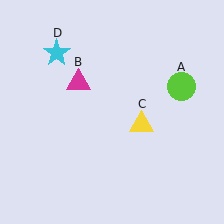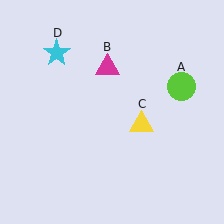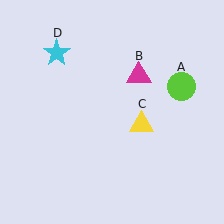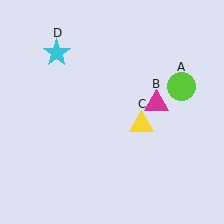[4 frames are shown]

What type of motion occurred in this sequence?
The magenta triangle (object B) rotated clockwise around the center of the scene.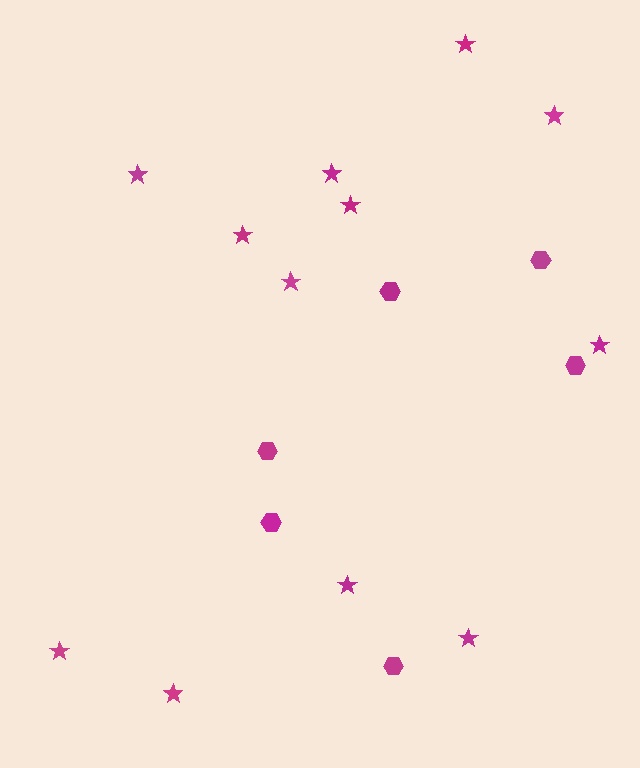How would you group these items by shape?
There are 2 groups: one group of stars (12) and one group of hexagons (6).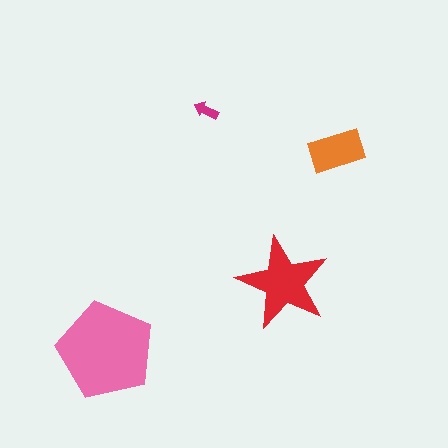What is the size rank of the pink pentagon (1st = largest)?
1st.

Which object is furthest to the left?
The pink pentagon is leftmost.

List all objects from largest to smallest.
The pink pentagon, the red star, the orange rectangle, the magenta arrow.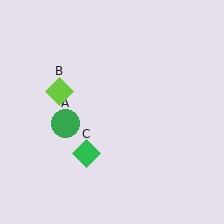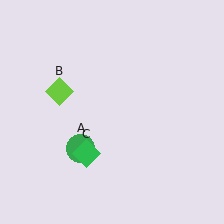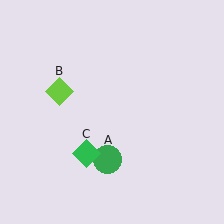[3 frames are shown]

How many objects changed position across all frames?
1 object changed position: green circle (object A).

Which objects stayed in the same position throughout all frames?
Lime diamond (object B) and green diamond (object C) remained stationary.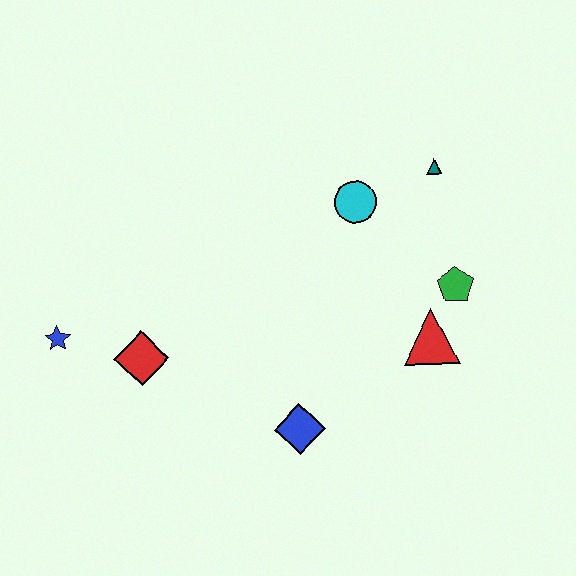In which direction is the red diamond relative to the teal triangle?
The red diamond is to the left of the teal triangle.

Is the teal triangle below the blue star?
No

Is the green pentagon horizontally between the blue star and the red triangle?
No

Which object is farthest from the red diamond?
The teal triangle is farthest from the red diamond.